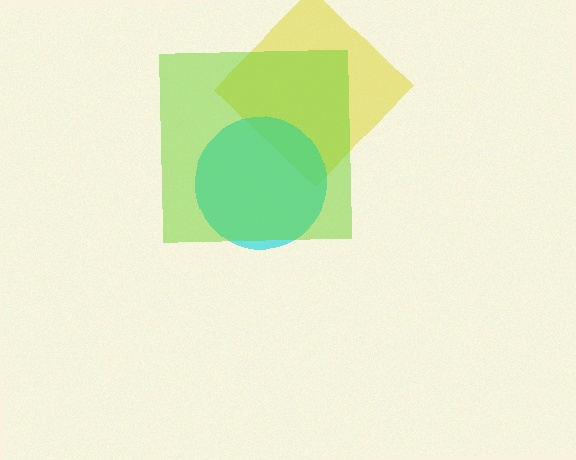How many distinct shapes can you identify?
There are 3 distinct shapes: a yellow diamond, a cyan circle, a lime square.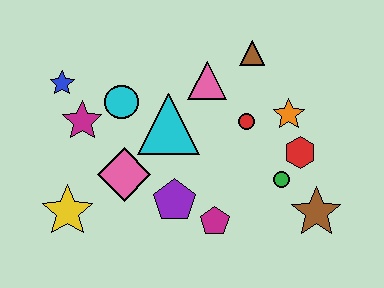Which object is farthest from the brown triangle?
The yellow star is farthest from the brown triangle.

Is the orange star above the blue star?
No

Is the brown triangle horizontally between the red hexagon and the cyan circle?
Yes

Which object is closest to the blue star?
The magenta star is closest to the blue star.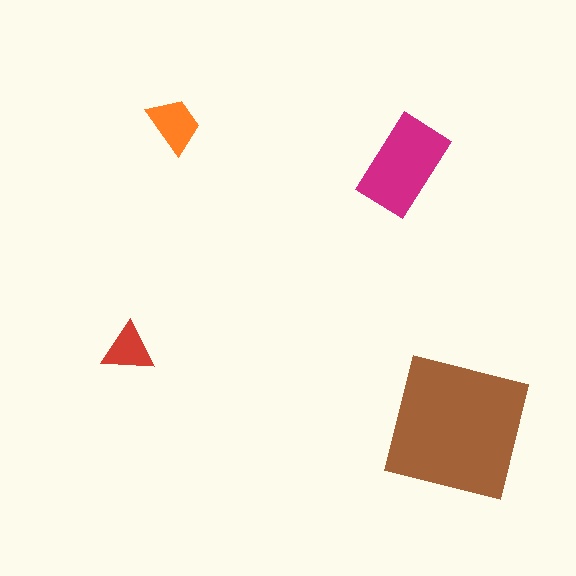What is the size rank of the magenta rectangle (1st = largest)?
2nd.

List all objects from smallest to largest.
The red triangle, the orange trapezoid, the magenta rectangle, the brown square.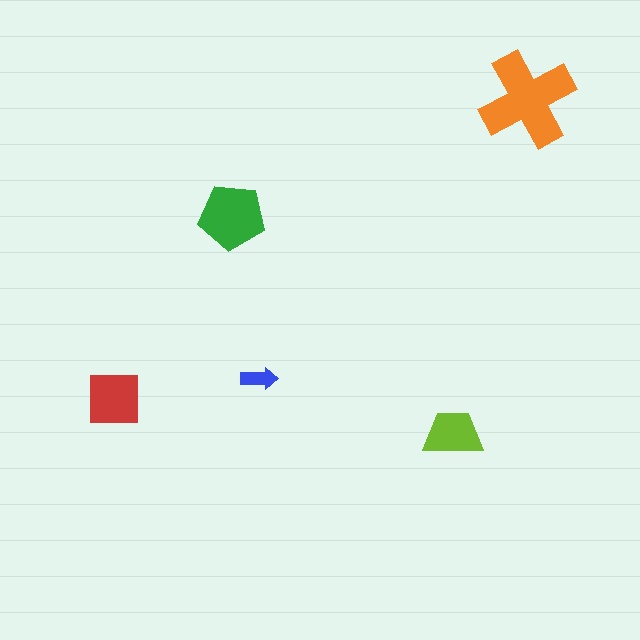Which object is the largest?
The orange cross.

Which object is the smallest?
The blue arrow.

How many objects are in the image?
There are 5 objects in the image.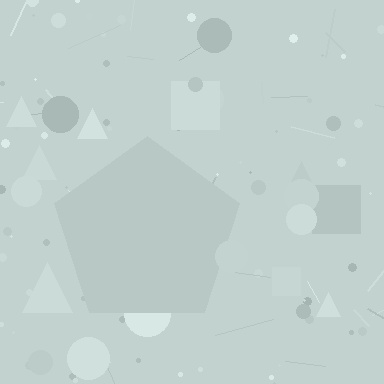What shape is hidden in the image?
A pentagon is hidden in the image.